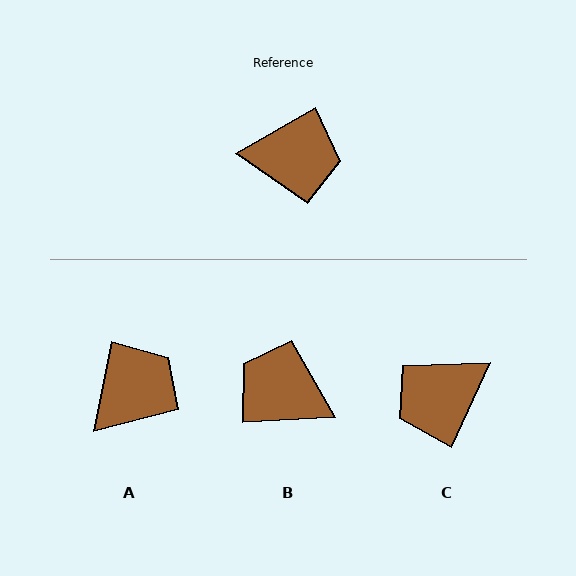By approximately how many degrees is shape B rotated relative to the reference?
Approximately 154 degrees counter-clockwise.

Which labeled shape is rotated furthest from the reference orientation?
B, about 154 degrees away.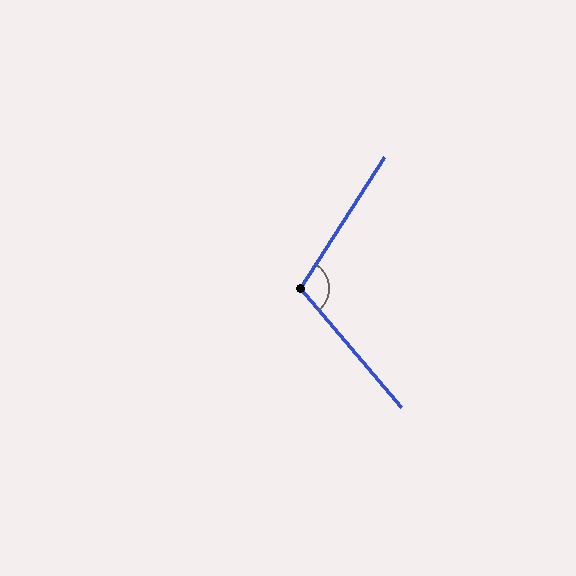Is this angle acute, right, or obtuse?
It is obtuse.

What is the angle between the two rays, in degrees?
Approximately 107 degrees.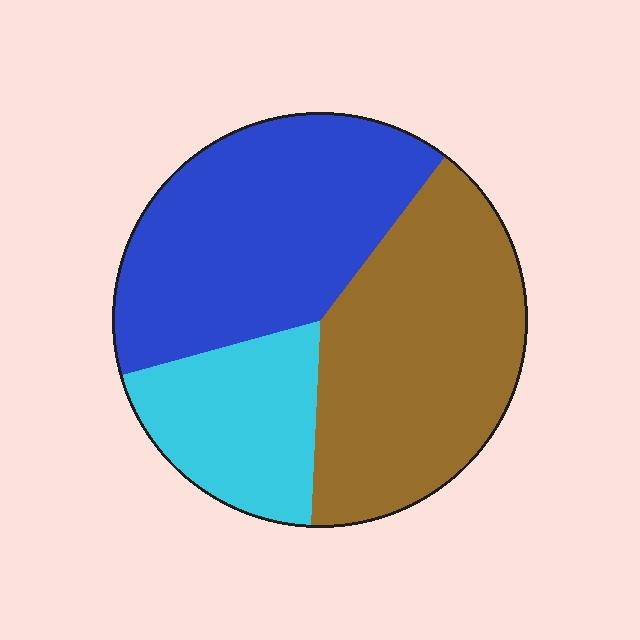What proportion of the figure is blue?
Blue covers 40% of the figure.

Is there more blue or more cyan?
Blue.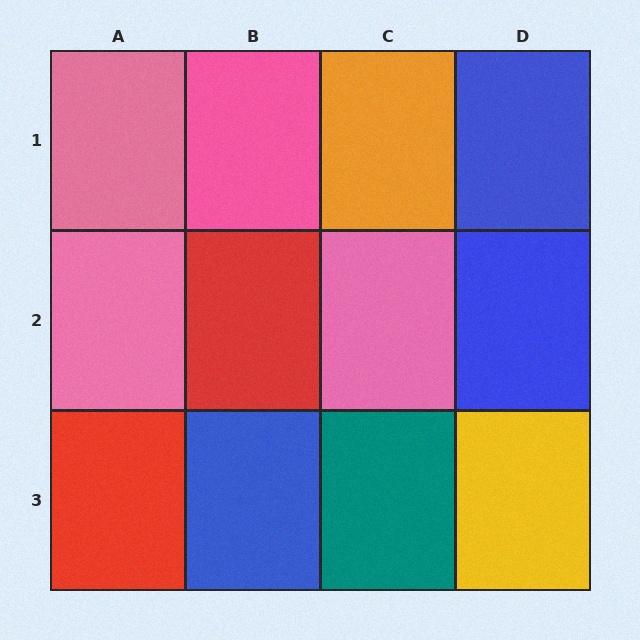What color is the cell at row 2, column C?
Pink.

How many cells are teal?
1 cell is teal.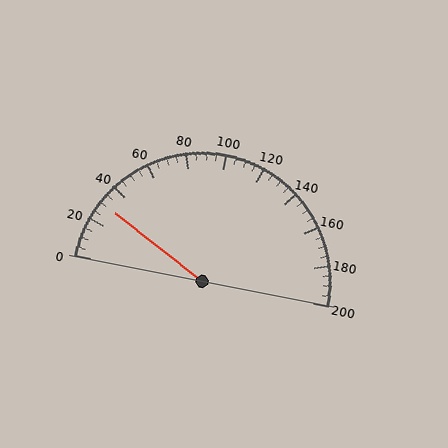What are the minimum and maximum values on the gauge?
The gauge ranges from 0 to 200.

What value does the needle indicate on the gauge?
The needle indicates approximately 30.